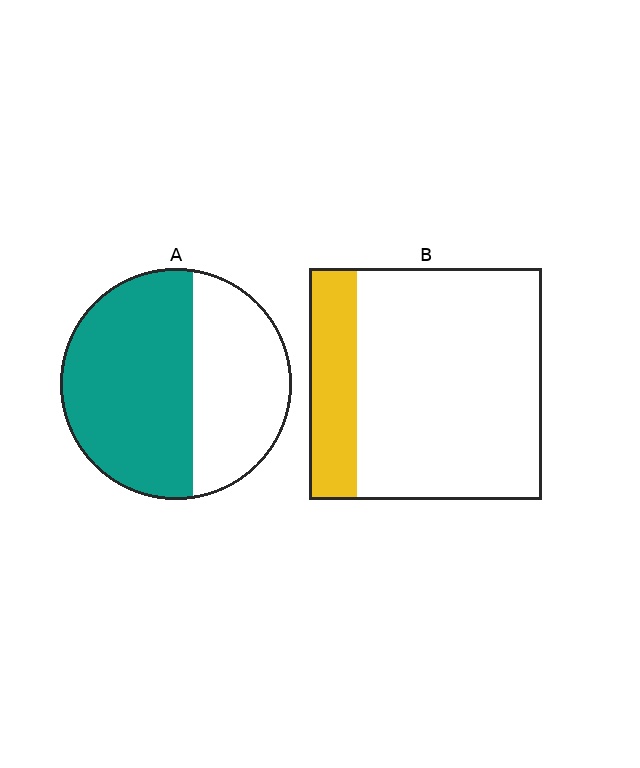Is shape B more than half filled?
No.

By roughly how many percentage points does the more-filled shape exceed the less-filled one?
By roughly 40 percentage points (A over B).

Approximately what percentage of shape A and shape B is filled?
A is approximately 60% and B is approximately 20%.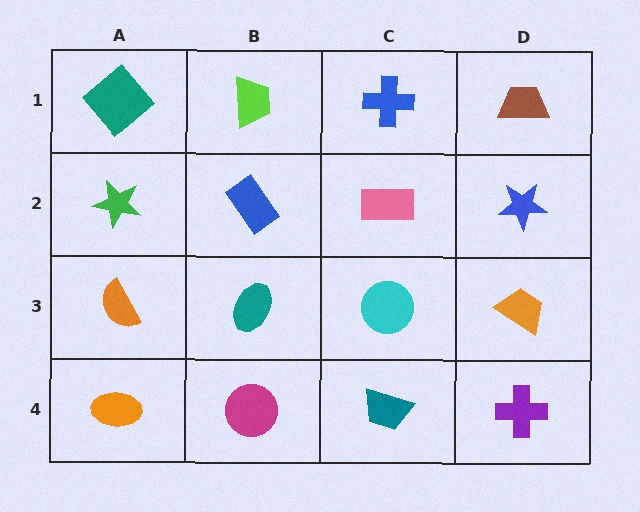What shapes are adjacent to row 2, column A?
A teal diamond (row 1, column A), an orange semicircle (row 3, column A), a blue rectangle (row 2, column B).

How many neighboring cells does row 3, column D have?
3.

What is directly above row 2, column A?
A teal diamond.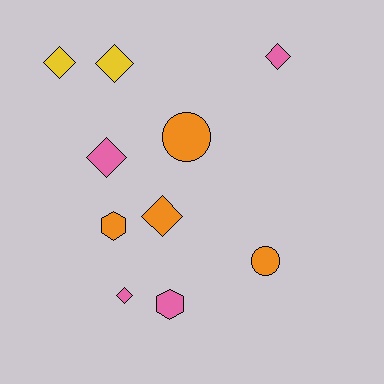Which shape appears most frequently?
Diamond, with 6 objects.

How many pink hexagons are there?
There is 1 pink hexagon.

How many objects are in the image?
There are 10 objects.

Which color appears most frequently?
Pink, with 4 objects.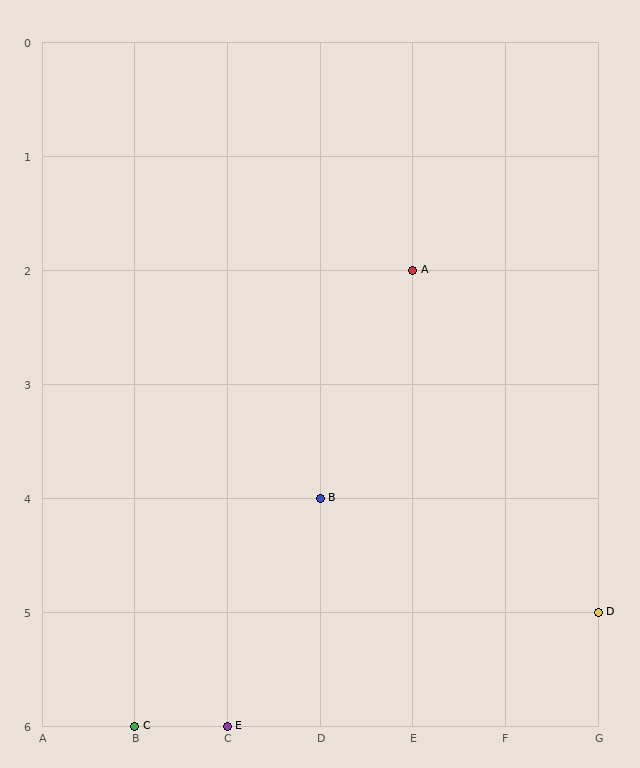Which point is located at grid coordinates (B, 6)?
Point C is at (B, 6).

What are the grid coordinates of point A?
Point A is at grid coordinates (E, 2).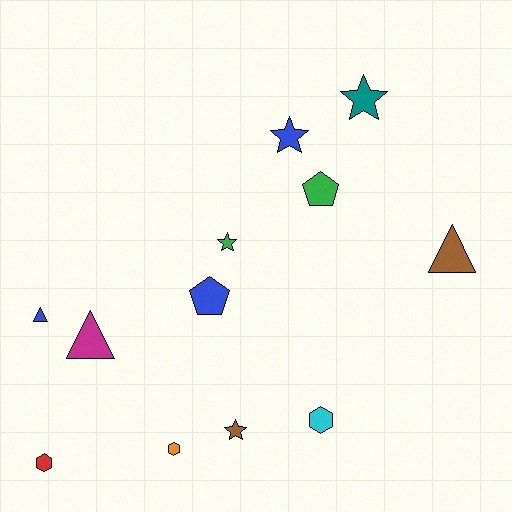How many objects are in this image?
There are 12 objects.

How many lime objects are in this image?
There are no lime objects.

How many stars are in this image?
There are 4 stars.